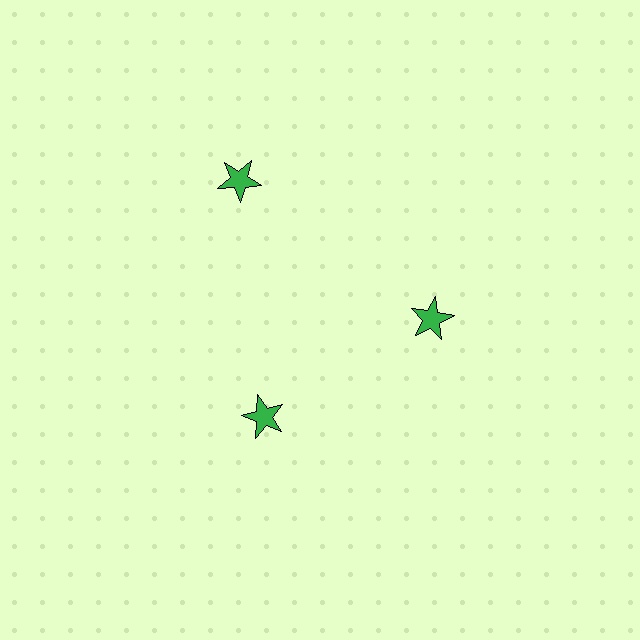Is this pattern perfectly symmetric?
No. The 3 green stars are arranged in a ring, but one element near the 11 o'clock position is pushed outward from the center, breaking the 3-fold rotational symmetry.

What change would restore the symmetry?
The symmetry would be restored by moving it inward, back onto the ring so that all 3 stars sit at equal angles and equal distance from the center.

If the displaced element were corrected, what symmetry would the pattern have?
It would have 3-fold rotational symmetry — the pattern would map onto itself every 120 degrees.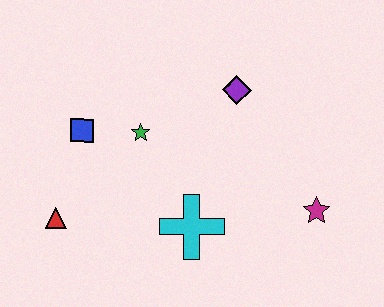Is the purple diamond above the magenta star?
Yes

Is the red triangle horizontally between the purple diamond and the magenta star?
No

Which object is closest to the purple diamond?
The green star is closest to the purple diamond.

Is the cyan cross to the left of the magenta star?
Yes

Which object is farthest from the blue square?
The magenta star is farthest from the blue square.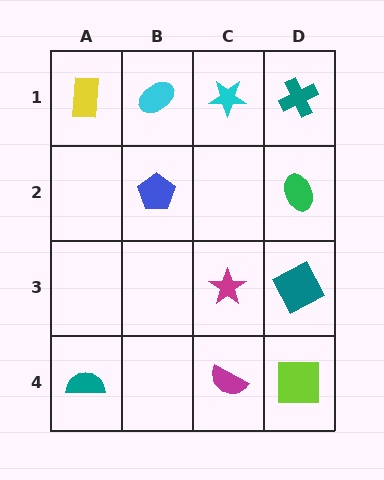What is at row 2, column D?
A green ellipse.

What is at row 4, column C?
A magenta semicircle.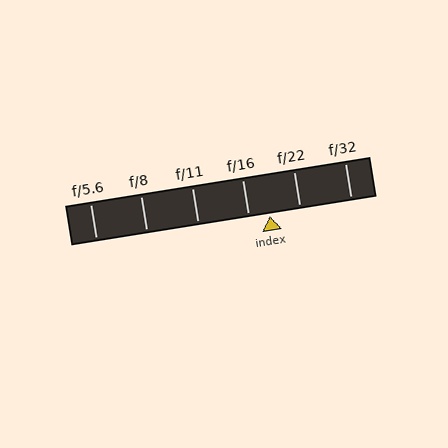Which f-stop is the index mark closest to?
The index mark is closest to f/16.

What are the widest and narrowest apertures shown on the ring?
The widest aperture shown is f/5.6 and the narrowest is f/32.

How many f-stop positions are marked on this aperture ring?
There are 6 f-stop positions marked.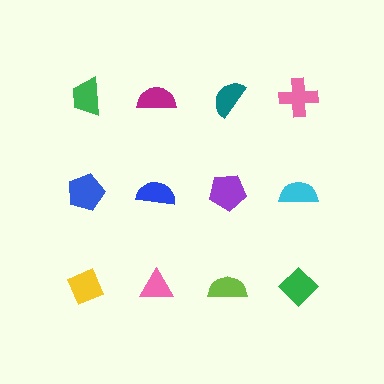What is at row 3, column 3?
A lime semicircle.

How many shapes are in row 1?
4 shapes.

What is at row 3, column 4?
A green diamond.